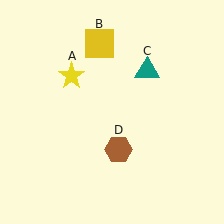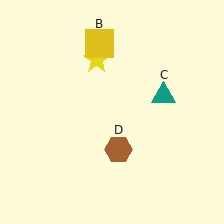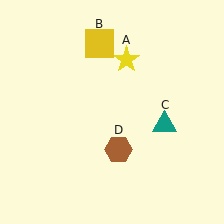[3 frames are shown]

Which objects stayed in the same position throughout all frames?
Yellow square (object B) and brown hexagon (object D) remained stationary.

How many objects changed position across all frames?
2 objects changed position: yellow star (object A), teal triangle (object C).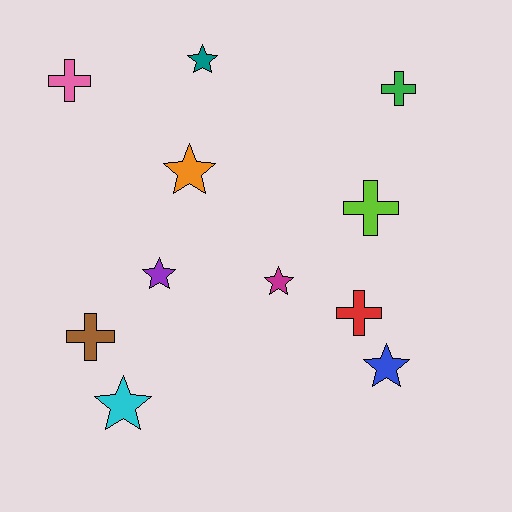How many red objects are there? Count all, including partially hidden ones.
There is 1 red object.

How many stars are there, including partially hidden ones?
There are 6 stars.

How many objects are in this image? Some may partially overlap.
There are 11 objects.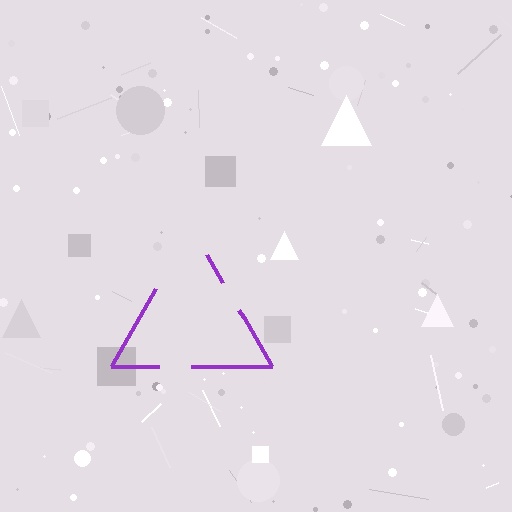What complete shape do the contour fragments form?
The contour fragments form a triangle.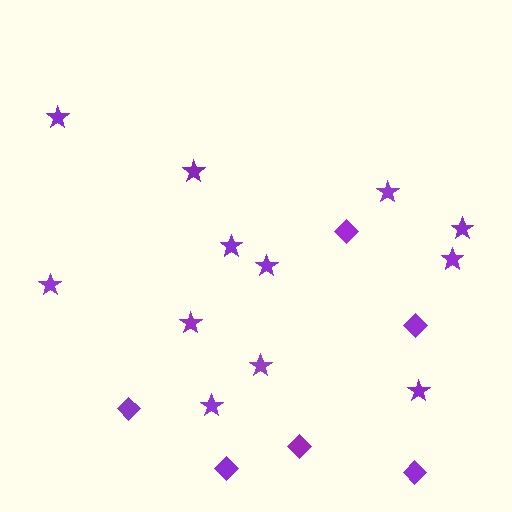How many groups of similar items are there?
There are 2 groups: one group of diamonds (6) and one group of stars (12).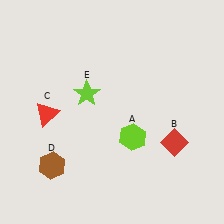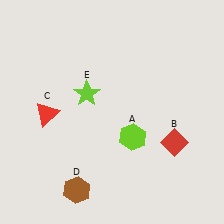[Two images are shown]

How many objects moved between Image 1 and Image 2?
1 object moved between the two images.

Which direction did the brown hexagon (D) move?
The brown hexagon (D) moved right.